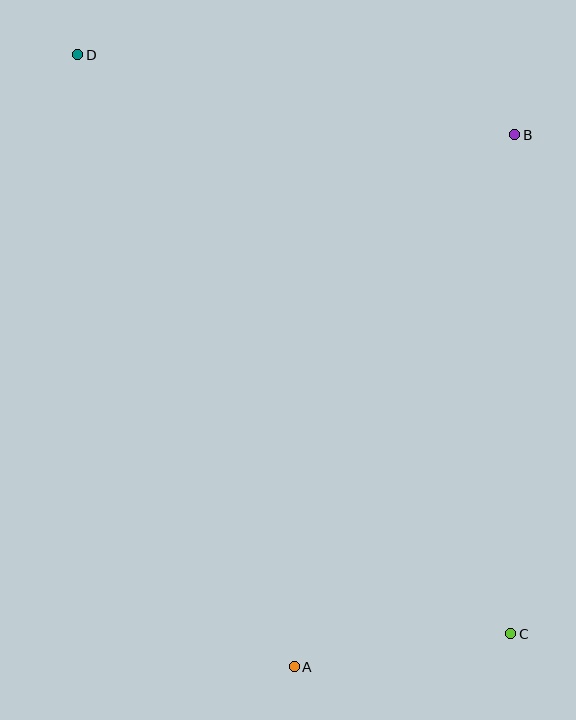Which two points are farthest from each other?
Points C and D are farthest from each other.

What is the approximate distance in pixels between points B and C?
The distance between B and C is approximately 499 pixels.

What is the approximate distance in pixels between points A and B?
The distance between A and B is approximately 576 pixels.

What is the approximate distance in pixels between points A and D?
The distance between A and D is approximately 649 pixels.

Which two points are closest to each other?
Points A and C are closest to each other.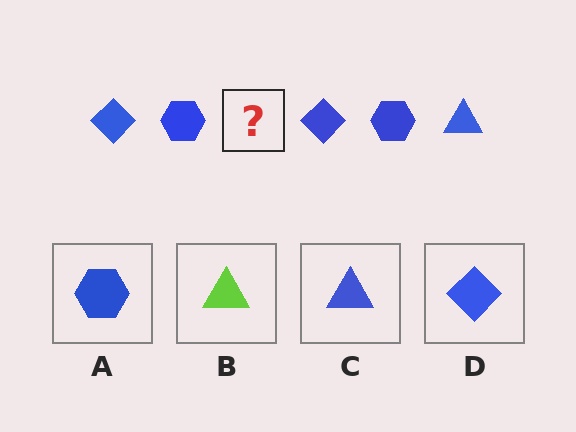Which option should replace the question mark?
Option C.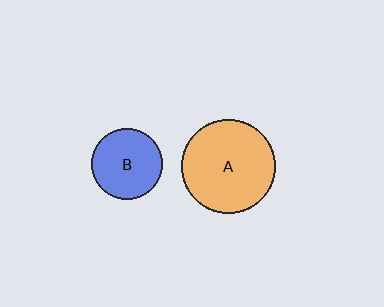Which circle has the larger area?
Circle A (orange).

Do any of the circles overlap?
No, none of the circles overlap.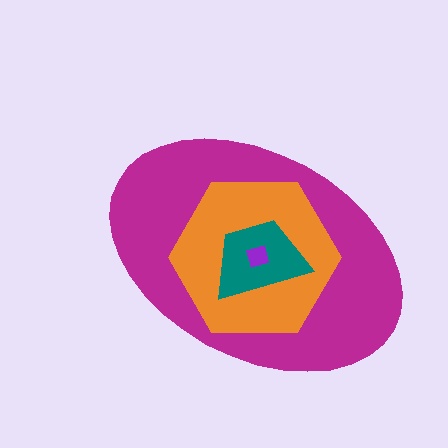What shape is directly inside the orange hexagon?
The teal trapezoid.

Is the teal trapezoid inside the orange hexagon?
Yes.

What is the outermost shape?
The magenta ellipse.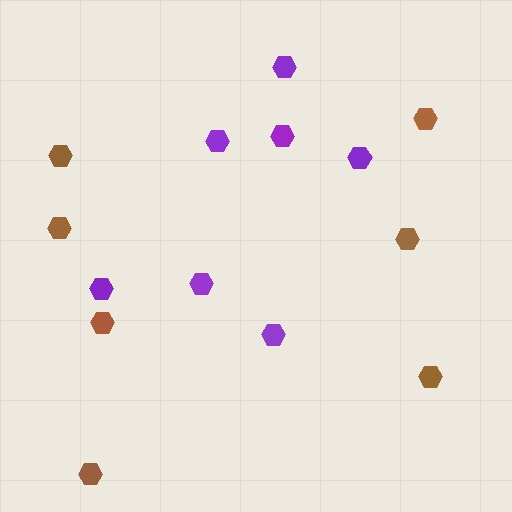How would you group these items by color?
There are 2 groups: one group of brown hexagons (7) and one group of purple hexagons (7).